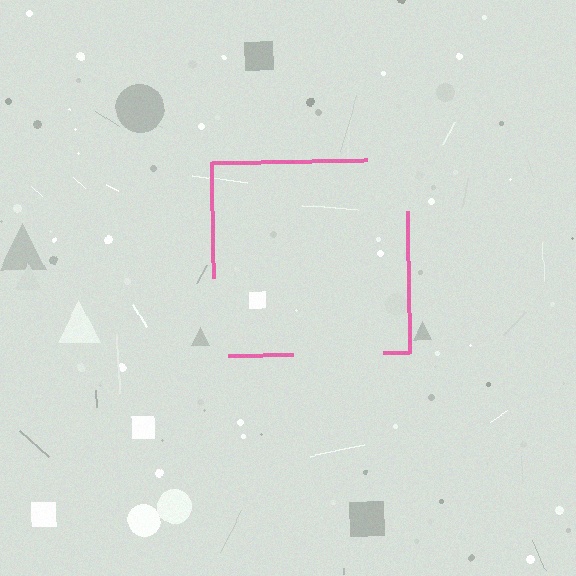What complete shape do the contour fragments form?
The contour fragments form a square.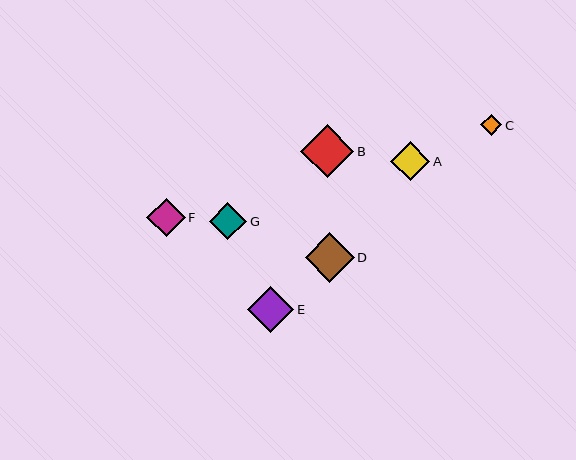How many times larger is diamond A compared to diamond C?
Diamond A is approximately 1.8 times the size of diamond C.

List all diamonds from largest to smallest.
From largest to smallest: B, D, E, A, F, G, C.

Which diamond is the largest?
Diamond B is the largest with a size of approximately 53 pixels.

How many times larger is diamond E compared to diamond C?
Diamond E is approximately 2.2 times the size of diamond C.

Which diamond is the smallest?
Diamond C is the smallest with a size of approximately 21 pixels.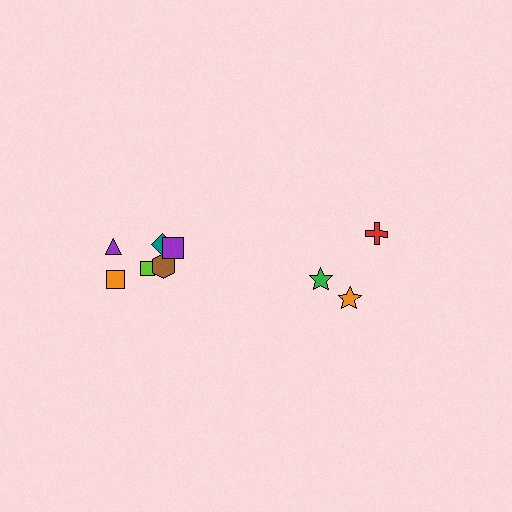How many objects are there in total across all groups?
There are 9 objects.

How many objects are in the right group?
There are 3 objects.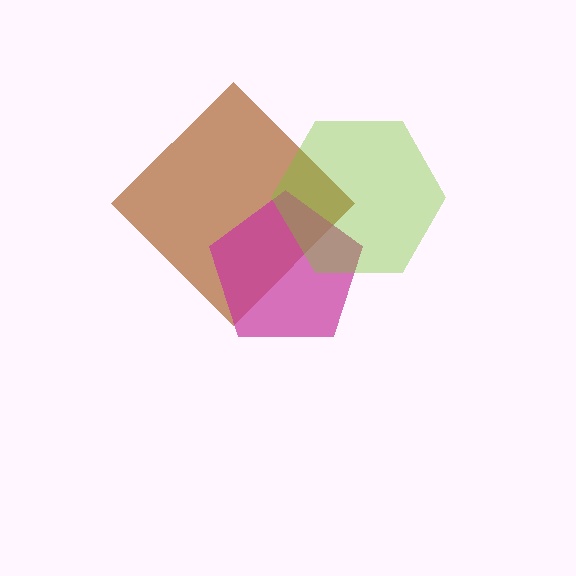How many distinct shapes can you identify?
There are 3 distinct shapes: a brown diamond, a magenta pentagon, a lime hexagon.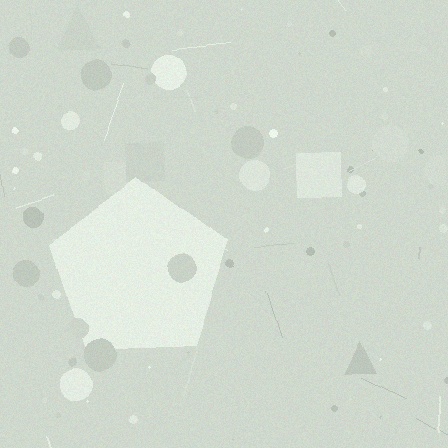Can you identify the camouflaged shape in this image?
The camouflaged shape is a pentagon.